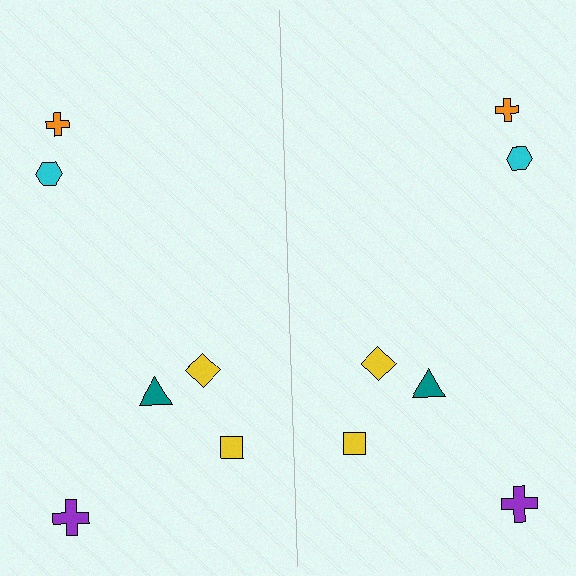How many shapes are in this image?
There are 12 shapes in this image.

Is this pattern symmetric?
Yes, this pattern has bilateral (reflection) symmetry.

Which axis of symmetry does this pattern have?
The pattern has a vertical axis of symmetry running through the center of the image.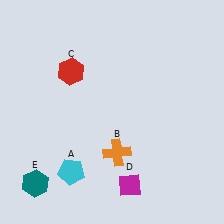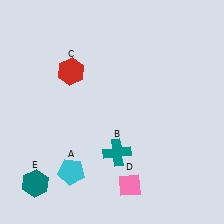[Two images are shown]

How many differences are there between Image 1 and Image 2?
There are 2 differences between the two images.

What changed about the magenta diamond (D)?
In Image 1, D is magenta. In Image 2, it changed to pink.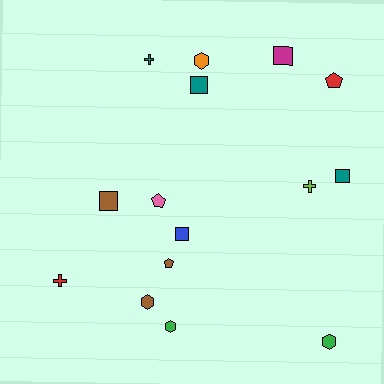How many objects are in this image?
There are 15 objects.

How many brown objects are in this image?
There are 3 brown objects.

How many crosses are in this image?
There are 3 crosses.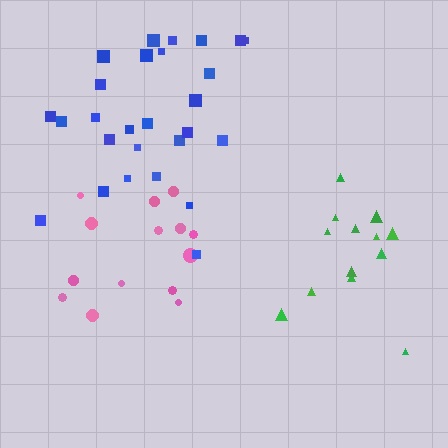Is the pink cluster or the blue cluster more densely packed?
Blue.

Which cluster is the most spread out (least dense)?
Pink.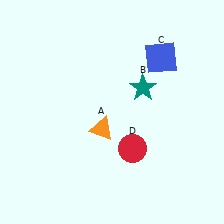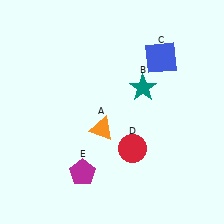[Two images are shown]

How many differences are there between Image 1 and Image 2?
There is 1 difference between the two images.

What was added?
A magenta pentagon (E) was added in Image 2.